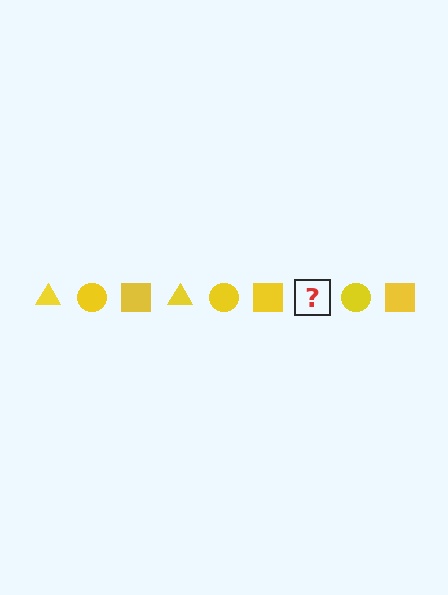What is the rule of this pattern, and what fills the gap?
The rule is that the pattern cycles through triangle, circle, square shapes in yellow. The gap should be filled with a yellow triangle.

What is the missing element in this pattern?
The missing element is a yellow triangle.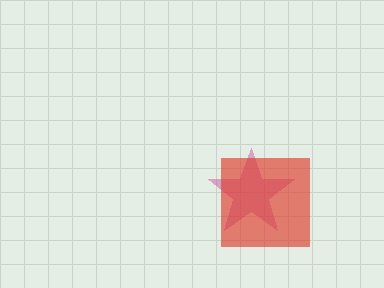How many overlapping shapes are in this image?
There are 2 overlapping shapes in the image.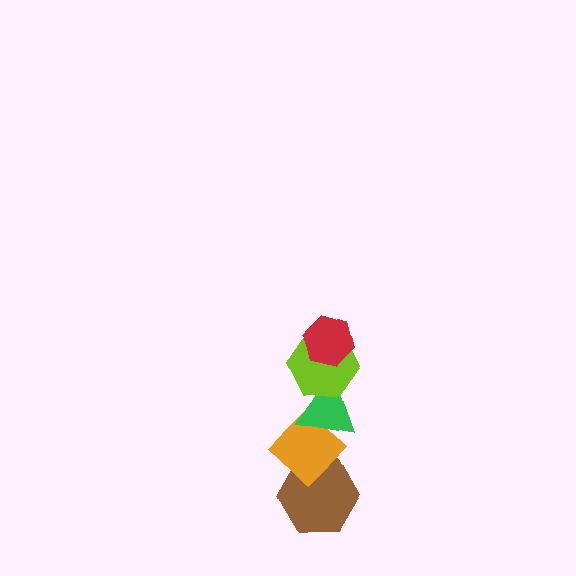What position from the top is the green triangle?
The green triangle is 3rd from the top.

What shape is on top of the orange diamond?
The green triangle is on top of the orange diamond.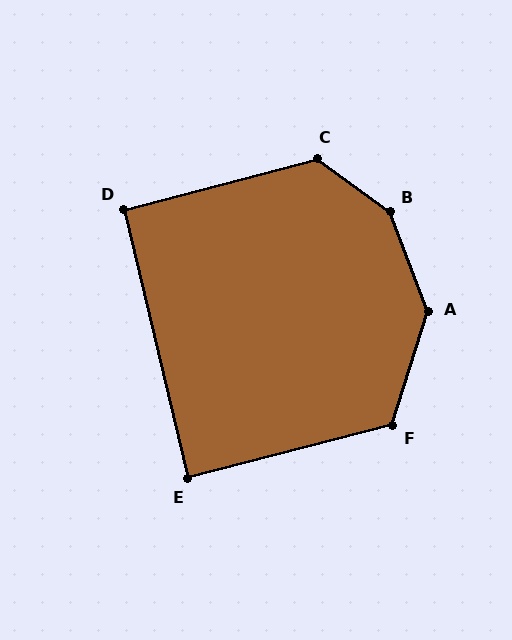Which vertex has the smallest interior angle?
E, at approximately 89 degrees.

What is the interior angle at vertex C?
Approximately 129 degrees (obtuse).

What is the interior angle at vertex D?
Approximately 91 degrees (approximately right).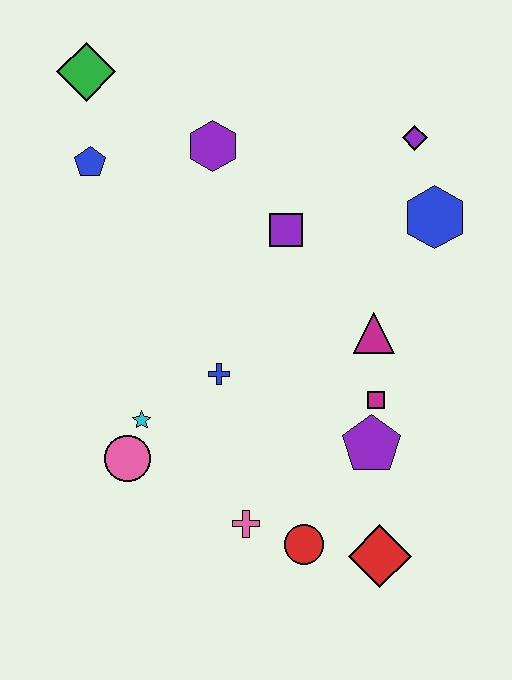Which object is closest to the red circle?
The pink cross is closest to the red circle.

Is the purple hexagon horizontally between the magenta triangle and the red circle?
No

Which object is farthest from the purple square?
The red diamond is farthest from the purple square.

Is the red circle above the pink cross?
No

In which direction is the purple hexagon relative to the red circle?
The purple hexagon is above the red circle.